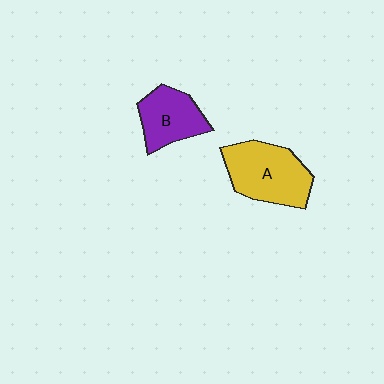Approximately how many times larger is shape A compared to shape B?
Approximately 1.4 times.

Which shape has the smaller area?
Shape B (purple).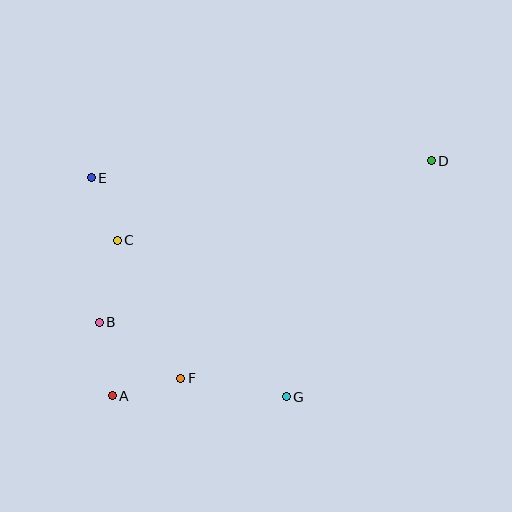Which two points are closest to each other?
Points C and E are closest to each other.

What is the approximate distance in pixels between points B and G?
The distance between B and G is approximately 201 pixels.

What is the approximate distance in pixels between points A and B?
The distance between A and B is approximately 75 pixels.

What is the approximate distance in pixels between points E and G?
The distance between E and G is approximately 293 pixels.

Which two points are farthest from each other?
Points A and D are farthest from each other.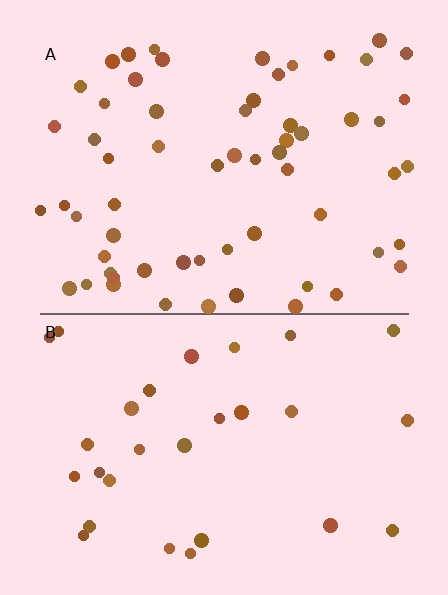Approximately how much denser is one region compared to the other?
Approximately 2.1× — region A over region B.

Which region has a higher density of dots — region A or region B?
A (the top).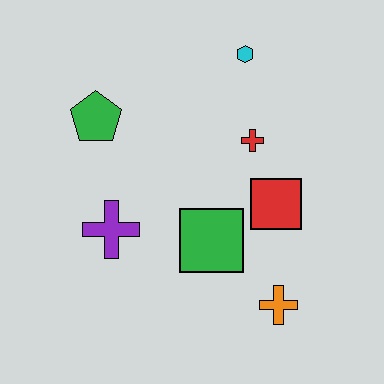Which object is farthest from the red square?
The green pentagon is farthest from the red square.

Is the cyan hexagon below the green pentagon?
No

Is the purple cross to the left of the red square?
Yes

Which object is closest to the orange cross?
The green square is closest to the orange cross.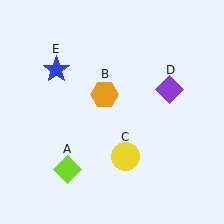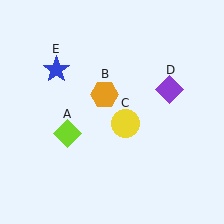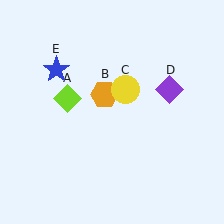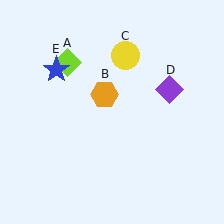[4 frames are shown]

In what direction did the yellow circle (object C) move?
The yellow circle (object C) moved up.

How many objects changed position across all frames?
2 objects changed position: lime diamond (object A), yellow circle (object C).